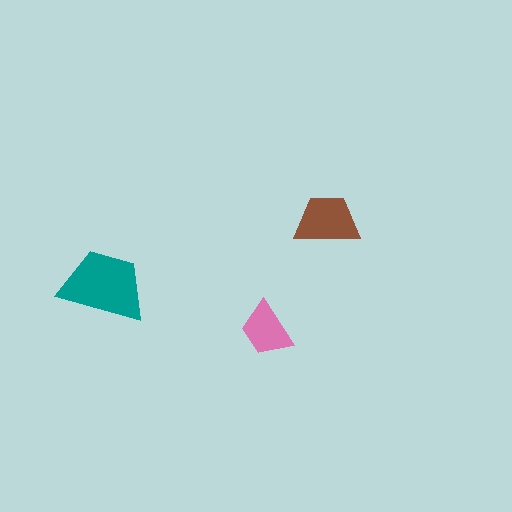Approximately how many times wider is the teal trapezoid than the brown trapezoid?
About 1.5 times wider.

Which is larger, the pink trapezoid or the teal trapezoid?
The teal one.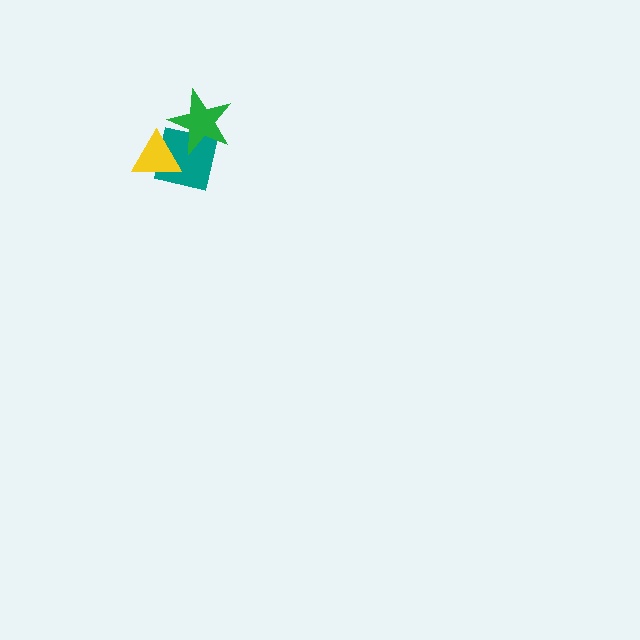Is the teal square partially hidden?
Yes, it is partially covered by another shape.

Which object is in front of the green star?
The yellow triangle is in front of the green star.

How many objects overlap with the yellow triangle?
2 objects overlap with the yellow triangle.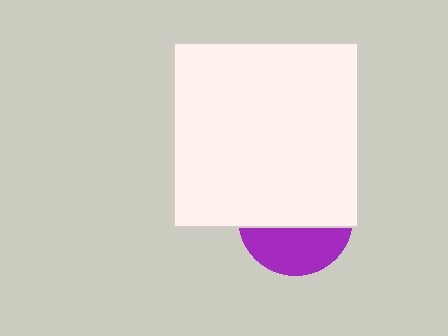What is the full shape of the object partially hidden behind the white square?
The partially hidden object is a purple circle.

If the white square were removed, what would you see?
You would see the complete purple circle.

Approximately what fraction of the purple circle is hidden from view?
Roughly 60% of the purple circle is hidden behind the white square.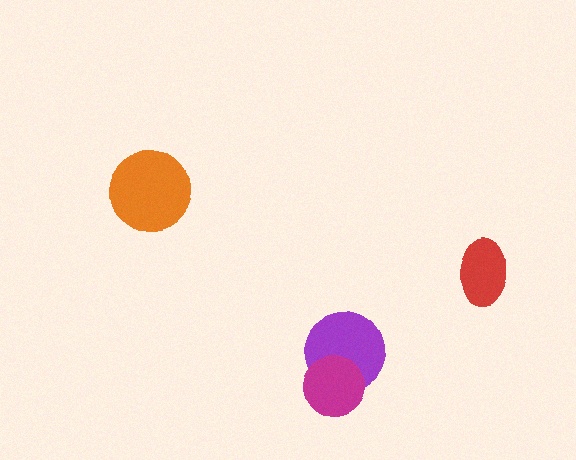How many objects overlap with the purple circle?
1 object overlaps with the purple circle.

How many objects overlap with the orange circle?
0 objects overlap with the orange circle.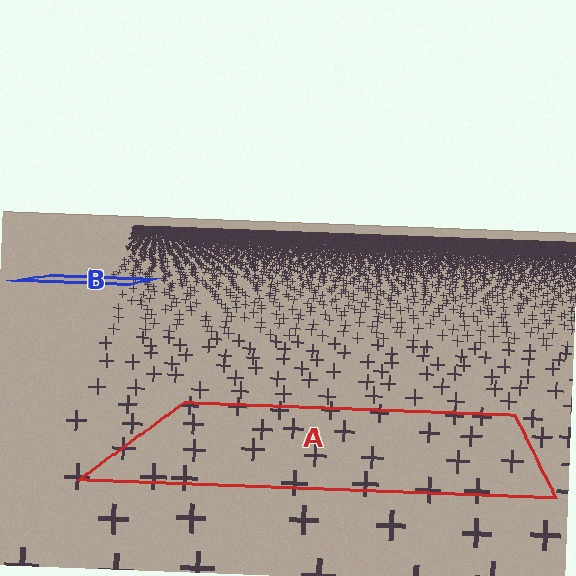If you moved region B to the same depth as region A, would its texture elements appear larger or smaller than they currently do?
They would appear larger. At a closer depth, the same texture elements are projected at a bigger on-screen size.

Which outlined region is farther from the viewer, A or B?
Region B is farther from the viewer — the texture elements inside it appear smaller and more densely packed.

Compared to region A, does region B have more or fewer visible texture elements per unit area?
Region B has more texture elements per unit area — they are packed more densely because it is farther away.